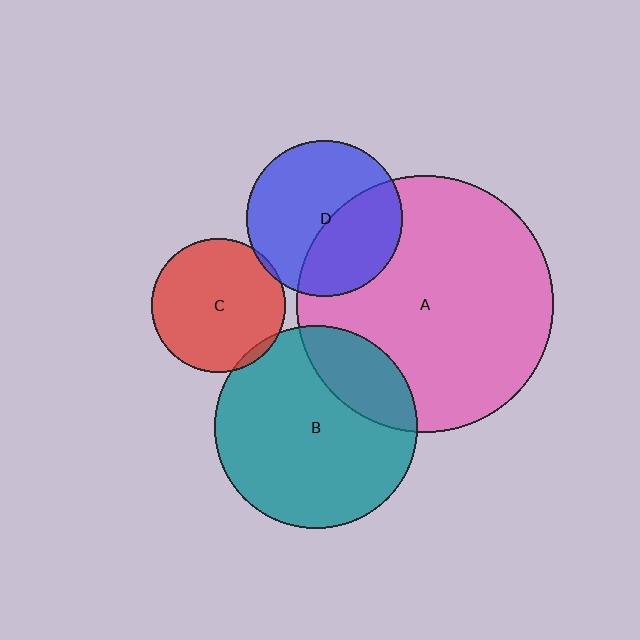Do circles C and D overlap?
Yes.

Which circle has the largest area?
Circle A (pink).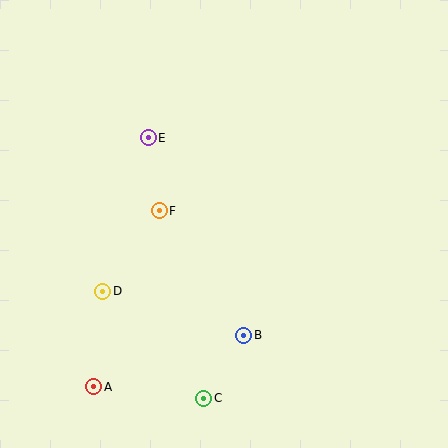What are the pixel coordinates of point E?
Point E is at (148, 138).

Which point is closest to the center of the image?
Point F at (159, 211) is closest to the center.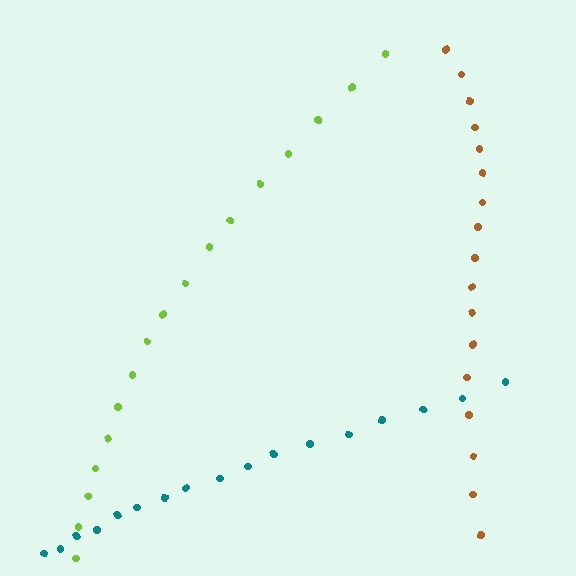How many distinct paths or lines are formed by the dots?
There are 3 distinct paths.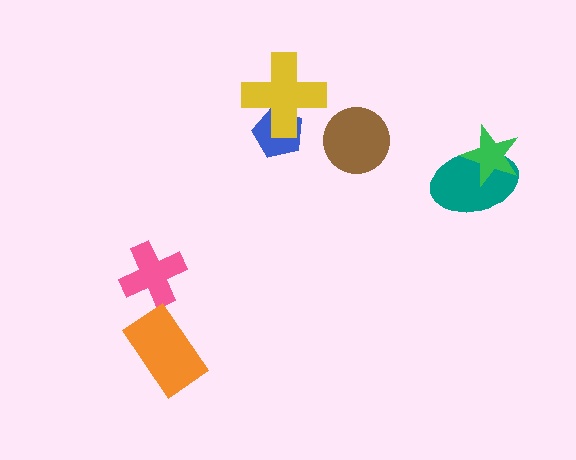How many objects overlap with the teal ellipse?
1 object overlaps with the teal ellipse.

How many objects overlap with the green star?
1 object overlaps with the green star.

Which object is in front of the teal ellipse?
The green star is in front of the teal ellipse.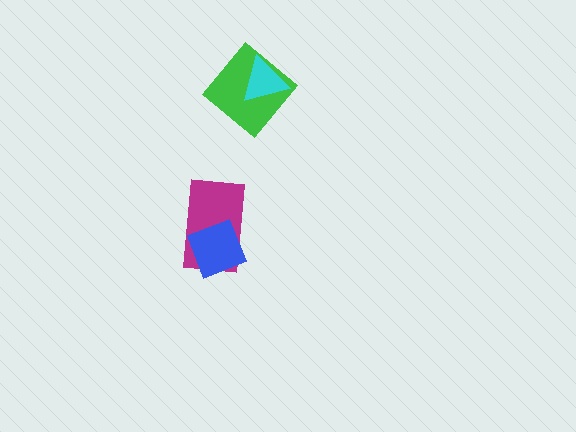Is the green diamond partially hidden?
Yes, it is partially covered by another shape.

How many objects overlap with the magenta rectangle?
1 object overlaps with the magenta rectangle.